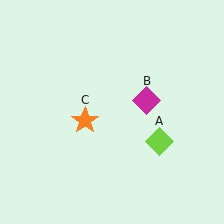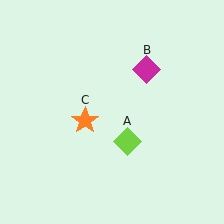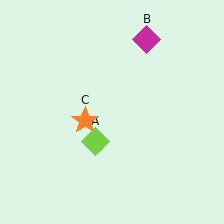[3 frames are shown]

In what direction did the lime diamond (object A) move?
The lime diamond (object A) moved left.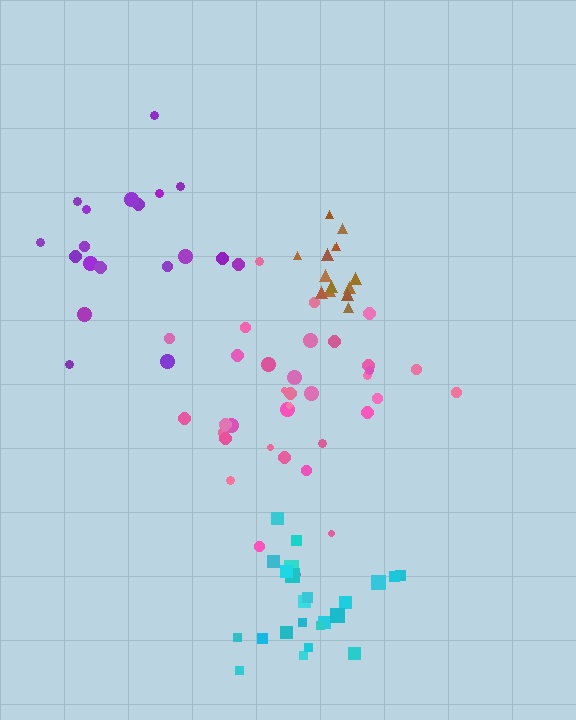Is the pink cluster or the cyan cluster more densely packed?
Cyan.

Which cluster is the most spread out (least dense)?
Purple.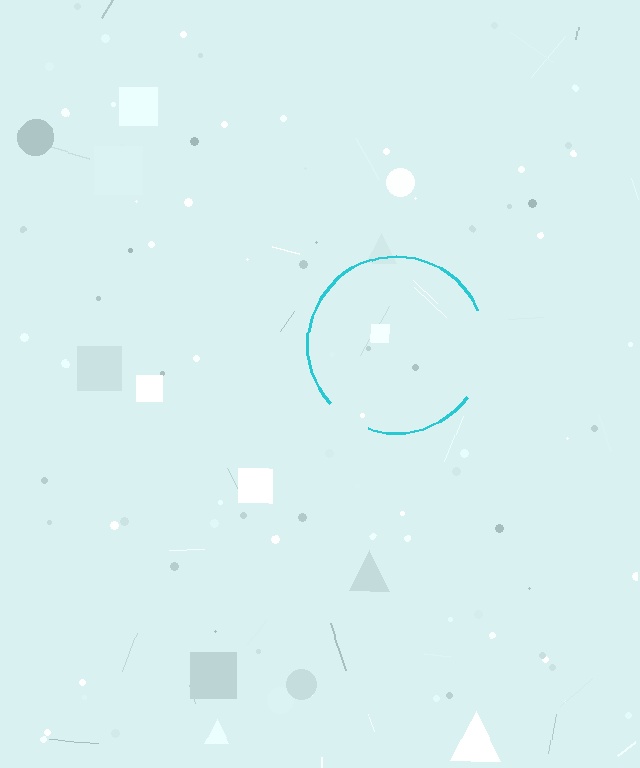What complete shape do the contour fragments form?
The contour fragments form a circle.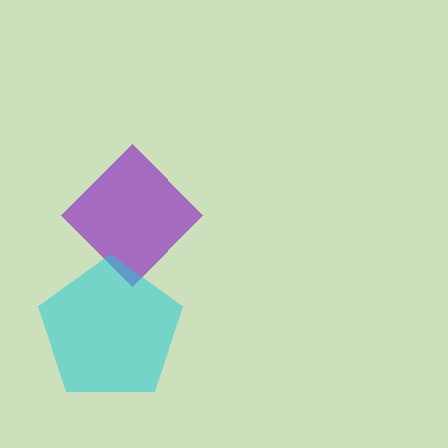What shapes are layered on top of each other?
The layered shapes are: a purple diamond, a cyan pentagon.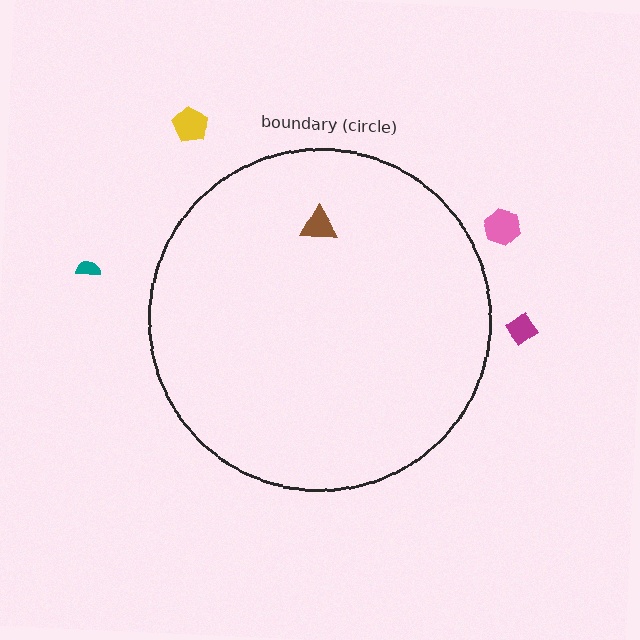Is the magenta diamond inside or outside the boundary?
Outside.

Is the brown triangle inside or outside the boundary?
Inside.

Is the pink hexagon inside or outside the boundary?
Outside.